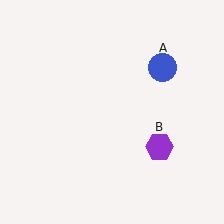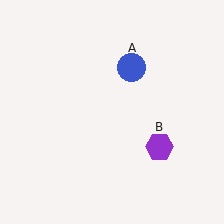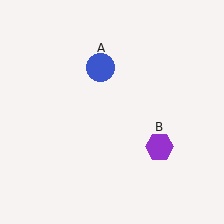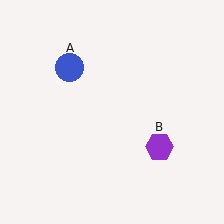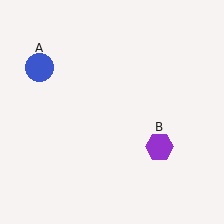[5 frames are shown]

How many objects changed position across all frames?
1 object changed position: blue circle (object A).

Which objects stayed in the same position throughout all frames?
Purple hexagon (object B) remained stationary.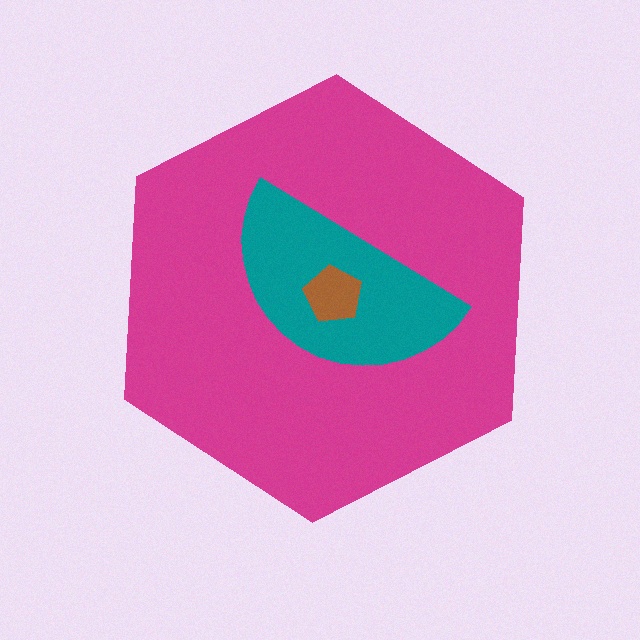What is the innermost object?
The brown pentagon.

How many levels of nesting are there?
3.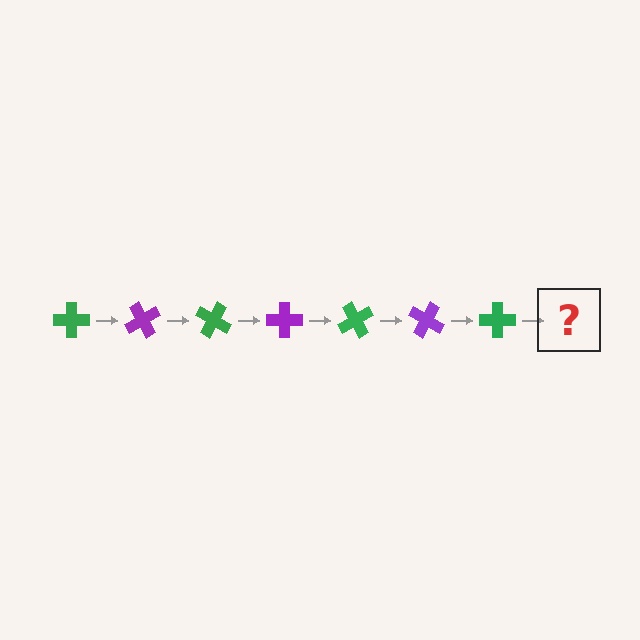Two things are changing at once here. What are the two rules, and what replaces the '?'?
The two rules are that it rotates 60 degrees each step and the color cycles through green and purple. The '?' should be a purple cross, rotated 420 degrees from the start.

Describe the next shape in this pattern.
It should be a purple cross, rotated 420 degrees from the start.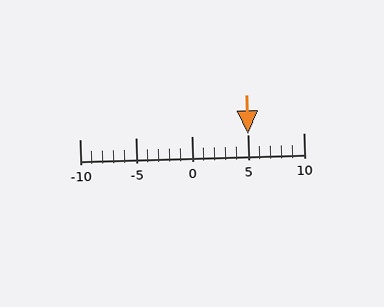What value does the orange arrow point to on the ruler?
The orange arrow points to approximately 5.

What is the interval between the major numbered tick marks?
The major tick marks are spaced 5 units apart.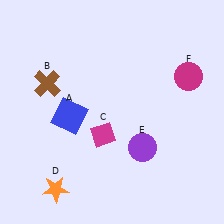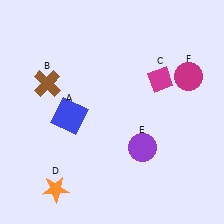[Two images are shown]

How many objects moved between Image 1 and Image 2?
1 object moved between the two images.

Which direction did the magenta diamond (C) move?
The magenta diamond (C) moved right.